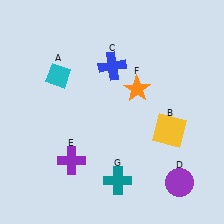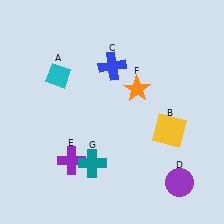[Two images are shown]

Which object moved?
The teal cross (G) moved left.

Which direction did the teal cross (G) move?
The teal cross (G) moved left.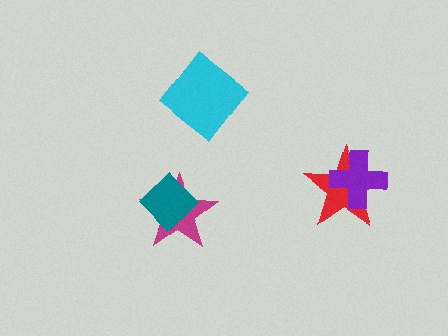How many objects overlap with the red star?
1 object overlaps with the red star.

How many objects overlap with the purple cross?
1 object overlaps with the purple cross.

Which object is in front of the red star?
The purple cross is in front of the red star.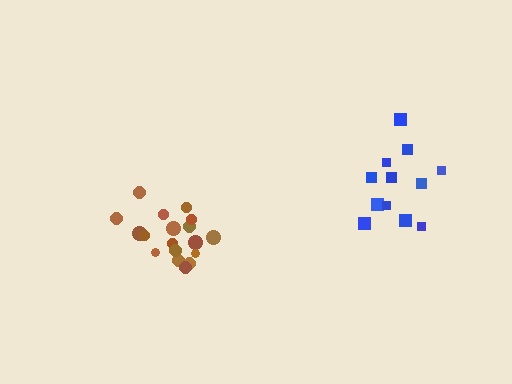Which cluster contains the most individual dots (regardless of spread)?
Brown (18).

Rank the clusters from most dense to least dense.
brown, blue.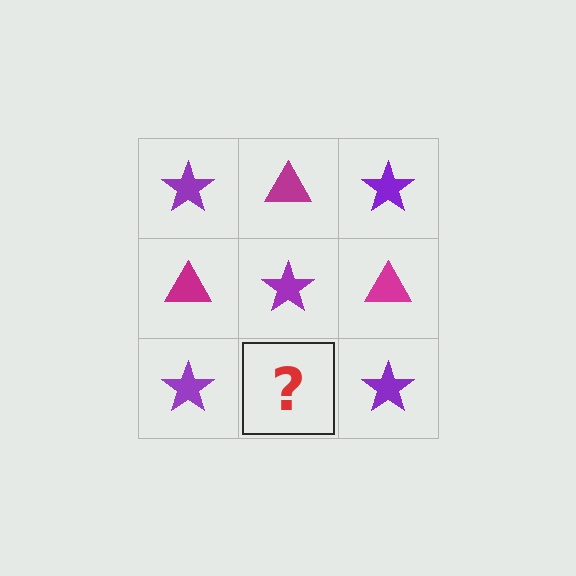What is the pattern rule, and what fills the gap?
The rule is that it alternates purple star and magenta triangle in a checkerboard pattern. The gap should be filled with a magenta triangle.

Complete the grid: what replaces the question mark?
The question mark should be replaced with a magenta triangle.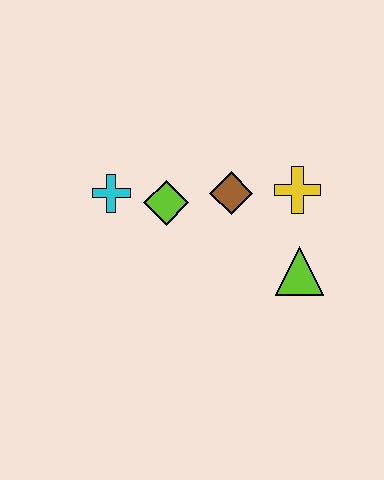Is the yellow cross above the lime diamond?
Yes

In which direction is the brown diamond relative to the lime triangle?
The brown diamond is above the lime triangle.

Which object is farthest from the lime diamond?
The lime triangle is farthest from the lime diamond.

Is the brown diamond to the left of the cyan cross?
No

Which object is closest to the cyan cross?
The lime diamond is closest to the cyan cross.